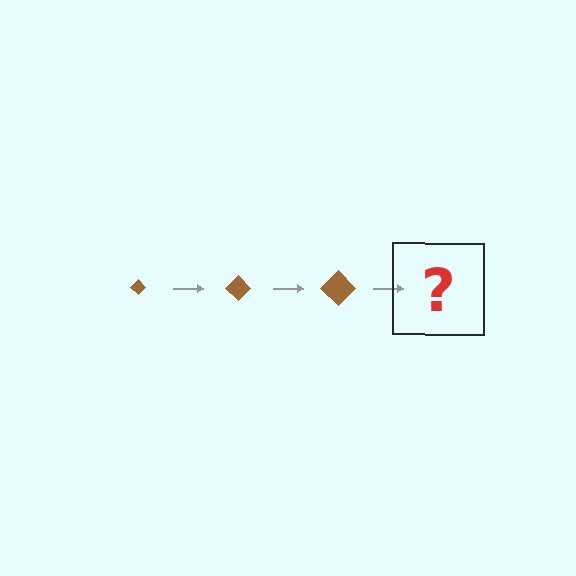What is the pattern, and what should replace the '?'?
The pattern is that the diamond gets progressively larger each step. The '?' should be a brown diamond, larger than the previous one.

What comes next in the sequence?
The next element should be a brown diamond, larger than the previous one.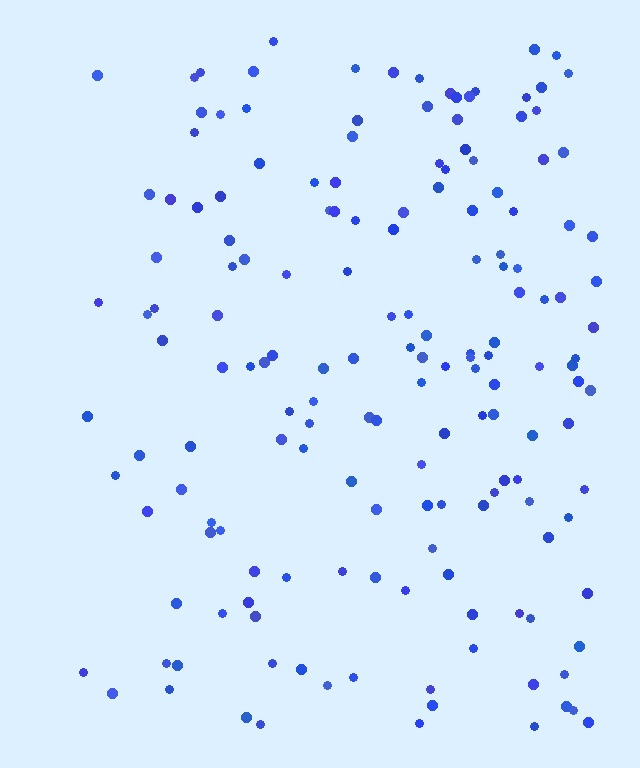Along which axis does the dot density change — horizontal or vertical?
Horizontal.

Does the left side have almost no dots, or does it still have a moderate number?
Still a moderate number, just noticeably fewer than the right.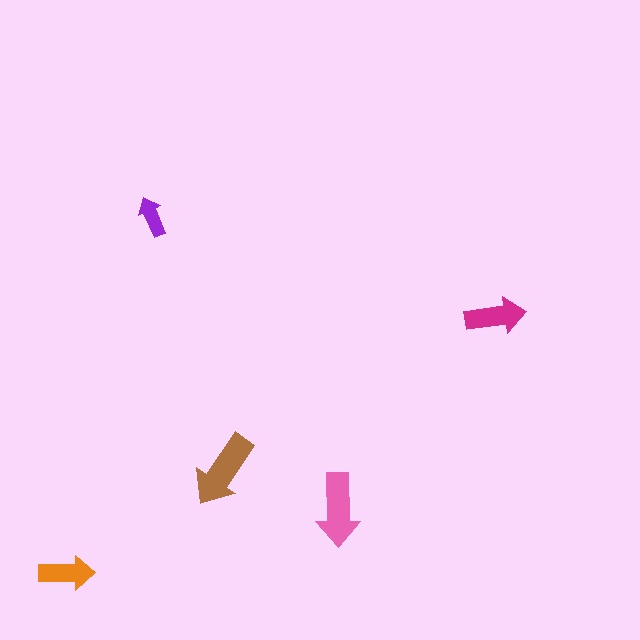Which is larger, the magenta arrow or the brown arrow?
The brown one.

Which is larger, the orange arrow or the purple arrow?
The orange one.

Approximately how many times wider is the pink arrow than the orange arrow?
About 1.5 times wider.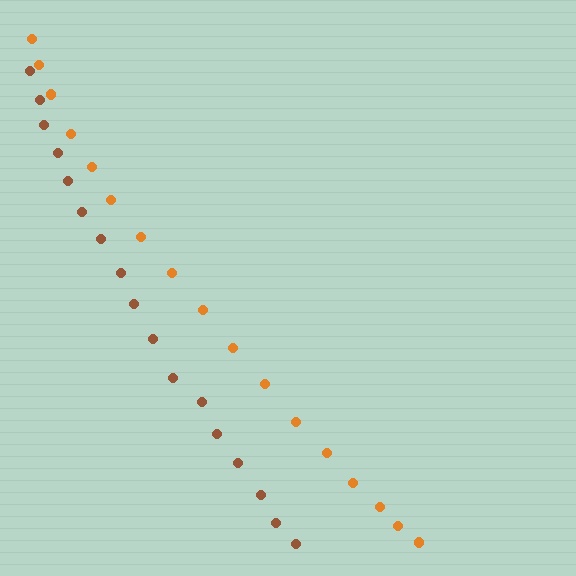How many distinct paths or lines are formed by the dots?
There are 2 distinct paths.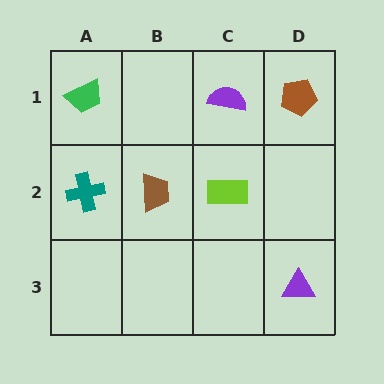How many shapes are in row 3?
1 shape.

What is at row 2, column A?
A teal cross.